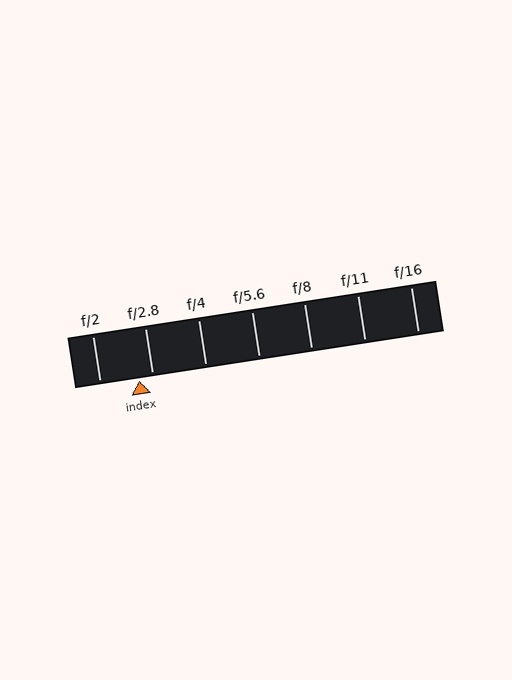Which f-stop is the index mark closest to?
The index mark is closest to f/2.8.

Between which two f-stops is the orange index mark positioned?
The index mark is between f/2 and f/2.8.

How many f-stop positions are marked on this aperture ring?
There are 7 f-stop positions marked.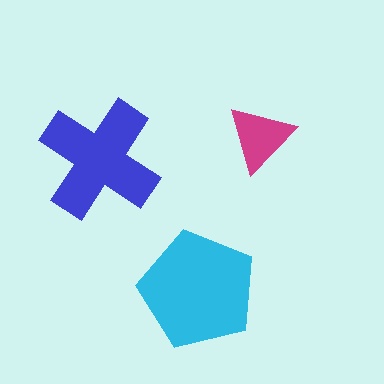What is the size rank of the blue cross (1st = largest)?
2nd.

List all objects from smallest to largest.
The magenta triangle, the blue cross, the cyan pentagon.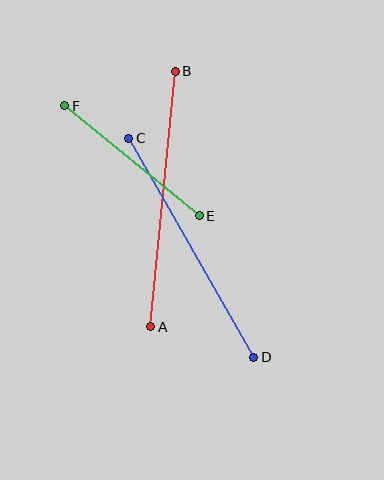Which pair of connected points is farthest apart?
Points A and B are farthest apart.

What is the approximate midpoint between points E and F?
The midpoint is at approximately (132, 161) pixels.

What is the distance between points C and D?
The distance is approximately 252 pixels.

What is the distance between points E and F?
The distance is approximately 174 pixels.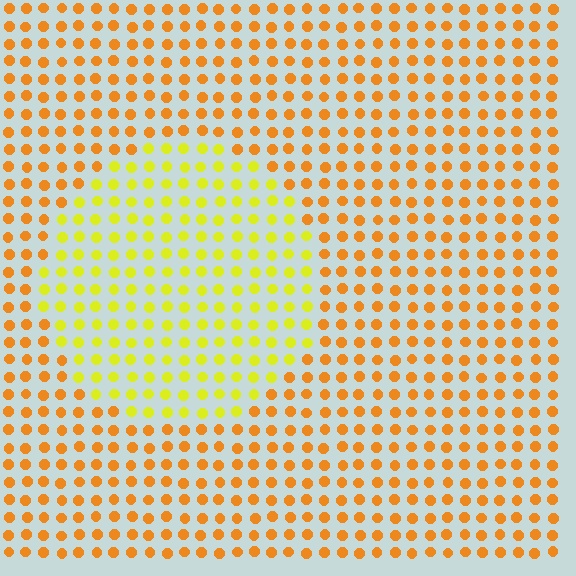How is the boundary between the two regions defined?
The boundary is defined purely by a slight shift in hue (about 35 degrees). Spacing, size, and orientation are identical on both sides.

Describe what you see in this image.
The image is filled with small orange elements in a uniform arrangement. A circle-shaped region is visible where the elements are tinted to a slightly different hue, forming a subtle color boundary.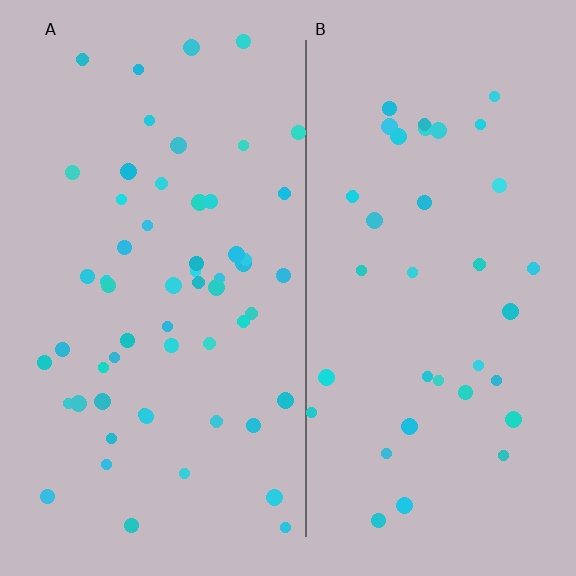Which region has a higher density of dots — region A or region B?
A (the left).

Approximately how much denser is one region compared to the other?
Approximately 1.6× — region A over region B.